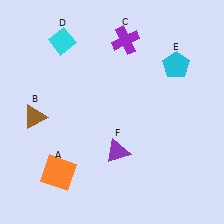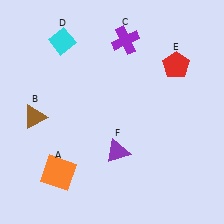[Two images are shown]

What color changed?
The pentagon (E) changed from cyan in Image 1 to red in Image 2.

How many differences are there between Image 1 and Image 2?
There is 1 difference between the two images.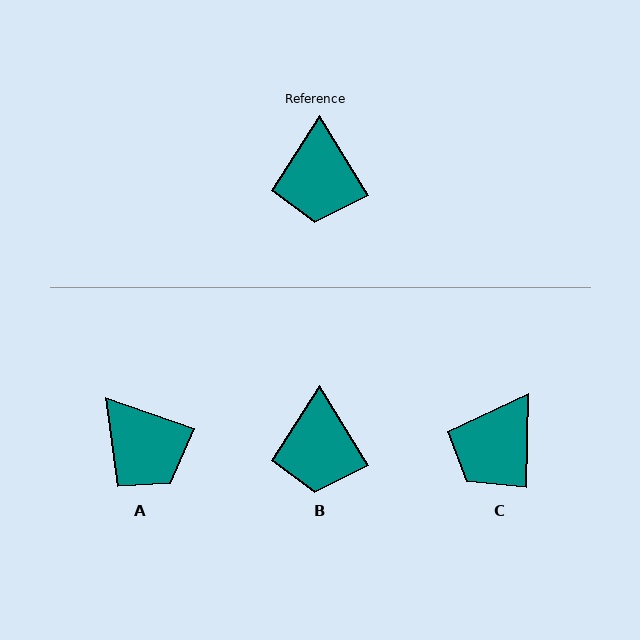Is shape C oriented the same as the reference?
No, it is off by about 33 degrees.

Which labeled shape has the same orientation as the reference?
B.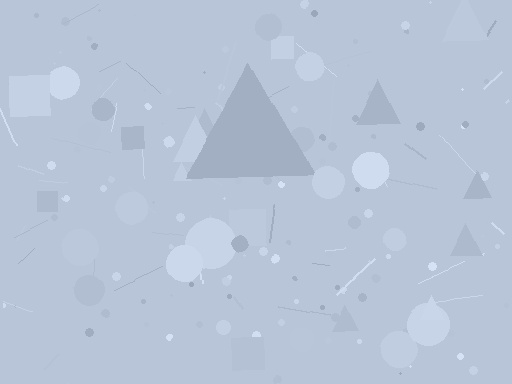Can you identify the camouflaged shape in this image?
The camouflaged shape is a triangle.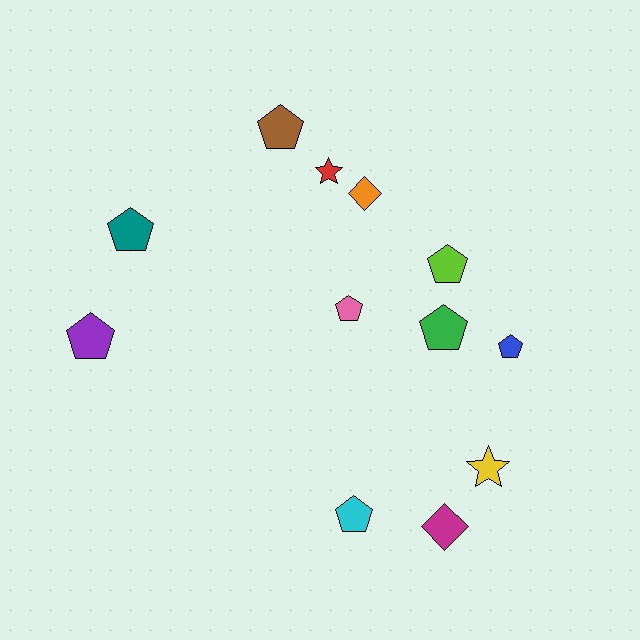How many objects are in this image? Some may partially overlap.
There are 12 objects.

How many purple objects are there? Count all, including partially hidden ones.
There is 1 purple object.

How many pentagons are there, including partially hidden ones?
There are 8 pentagons.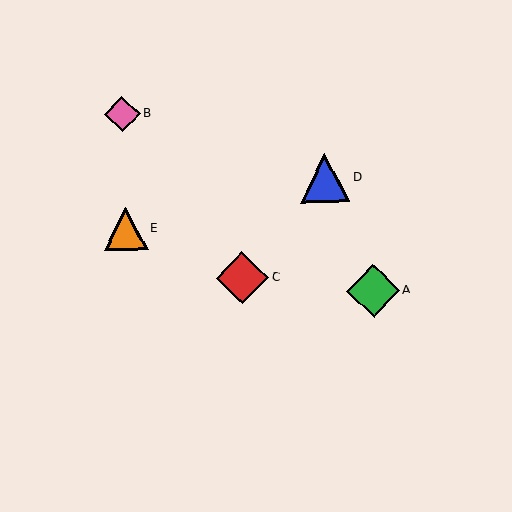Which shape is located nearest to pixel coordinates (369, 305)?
The green diamond (labeled A) at (373, 291) is nearest to that location.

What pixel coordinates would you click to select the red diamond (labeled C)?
Click at (243, 278) to select the red diamond C.